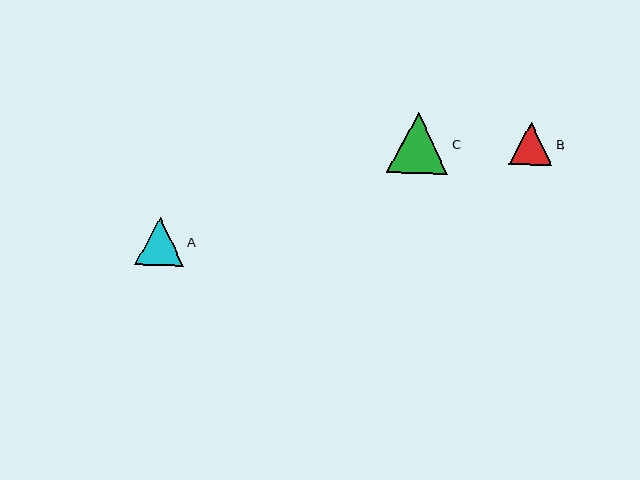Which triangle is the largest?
Triangle C is the largest with a size of approximately 62 pixels.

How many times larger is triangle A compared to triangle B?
Triangle A is approximately 1.1 times the size of triangle B.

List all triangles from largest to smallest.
From largest to smallest: C, A, B.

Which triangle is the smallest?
Triangle B is the smallest with a size of approximately 44 pixels.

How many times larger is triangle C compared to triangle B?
Triangle C is approximately 1.4 times the size of triangle B.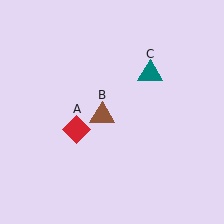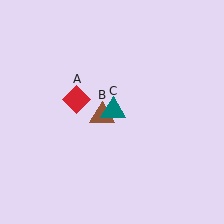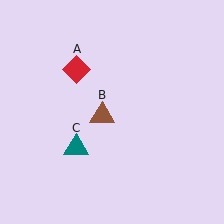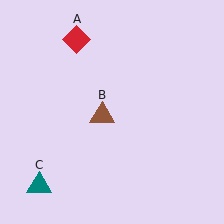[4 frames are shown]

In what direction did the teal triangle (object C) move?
The teal triangle (object C) moved down and to the left.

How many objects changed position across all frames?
2 objects changed position: red diamond (object A), teal triangle (object C).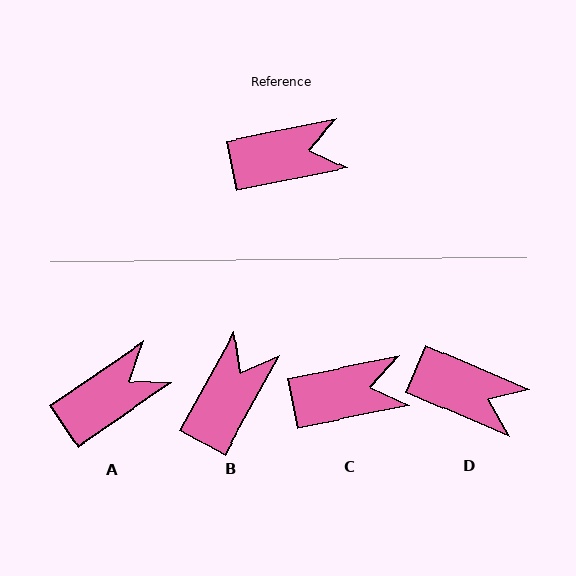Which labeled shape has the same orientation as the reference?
C.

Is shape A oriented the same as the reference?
No, it is off by about 23 degrees.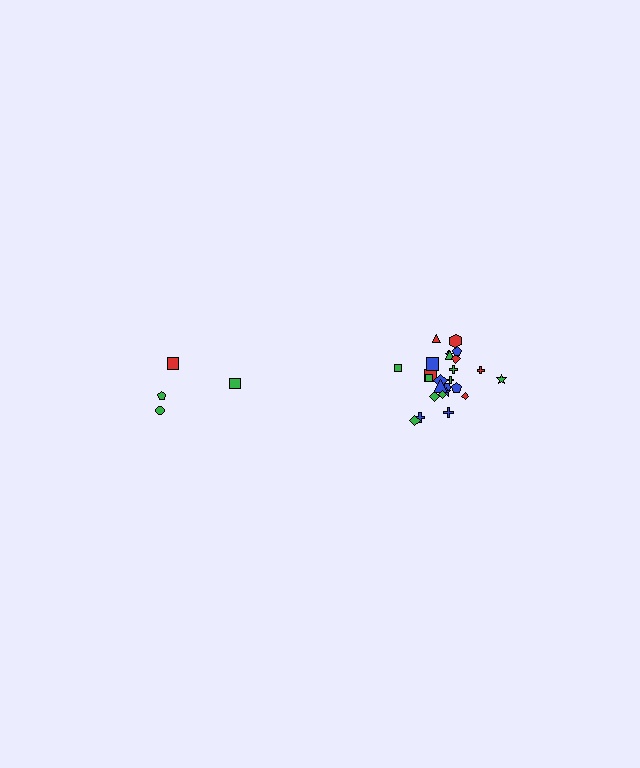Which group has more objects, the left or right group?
The right group.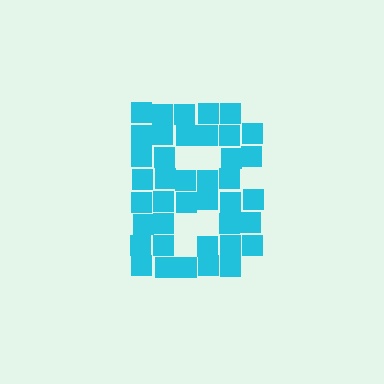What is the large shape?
The large shape is the letter B.